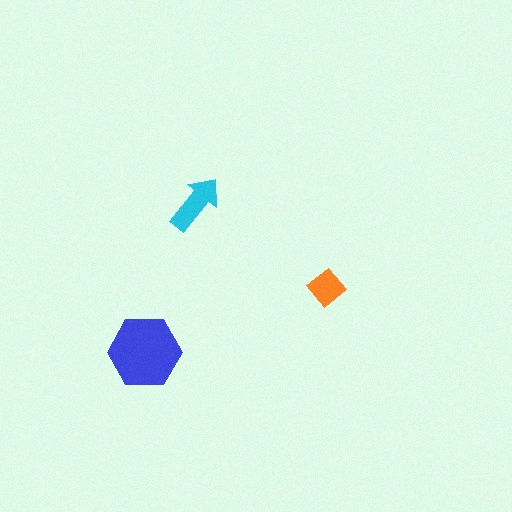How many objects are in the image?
There are 3 objects in the image.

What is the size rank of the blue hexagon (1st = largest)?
1st.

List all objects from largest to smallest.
The blue hexagon, the cyan arrow, the orange diamond.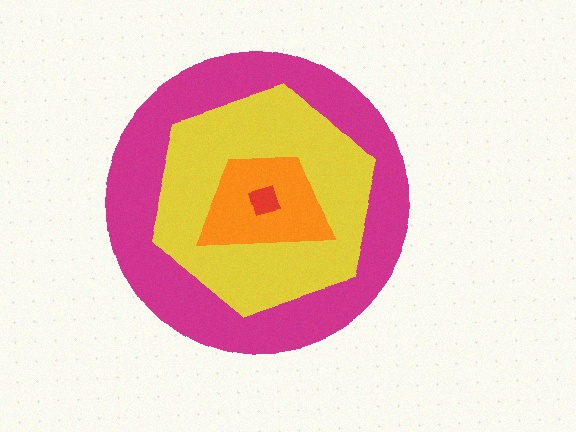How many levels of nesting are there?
4.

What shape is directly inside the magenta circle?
The yellow hexagon.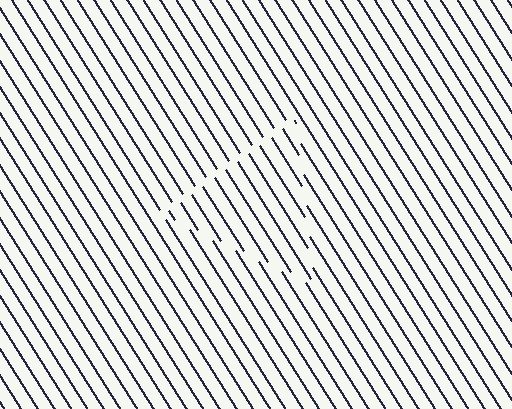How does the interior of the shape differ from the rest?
The interior of the shape contains the same grating, shifted by half a period — the contour is defined by the phase discontinuity where line-ends from the inner and outer gratings abut.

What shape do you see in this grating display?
An illusory triangle. The interior of the shape contains the same grating, shifted by half a period — the contour is defined by the phase discontinuity where line-ends from the inner and outer gratings abut.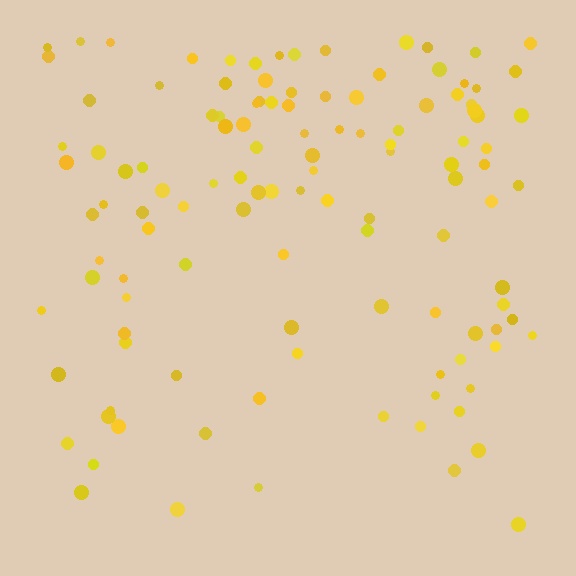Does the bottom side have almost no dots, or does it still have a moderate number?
Still a moderate number, just noticeably fewer than the top.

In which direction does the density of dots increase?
From bottom to top, with the top side densest.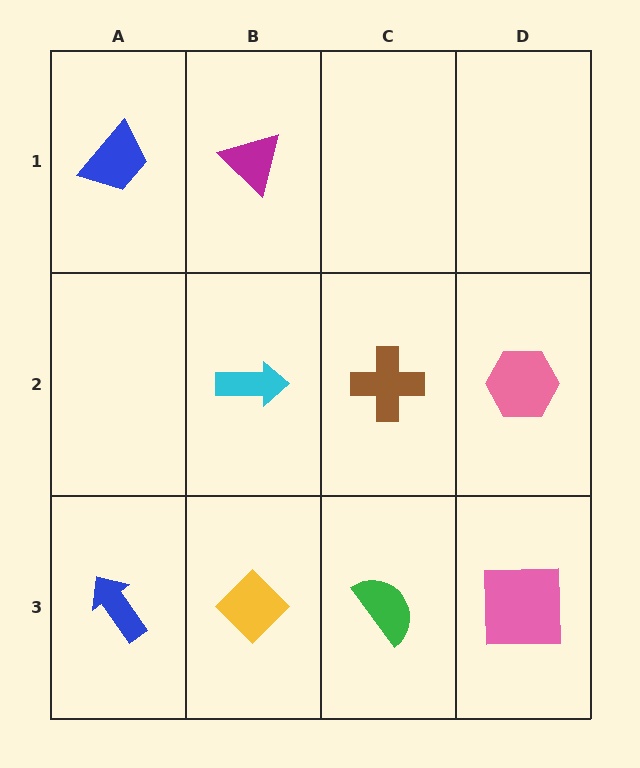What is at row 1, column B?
A magenta triangle.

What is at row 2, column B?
A cyan arrow.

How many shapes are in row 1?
2 shapes.